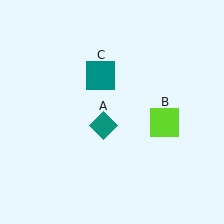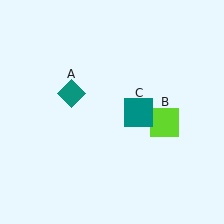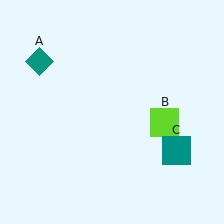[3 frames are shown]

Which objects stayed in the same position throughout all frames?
Lime square (object B) remained stationary.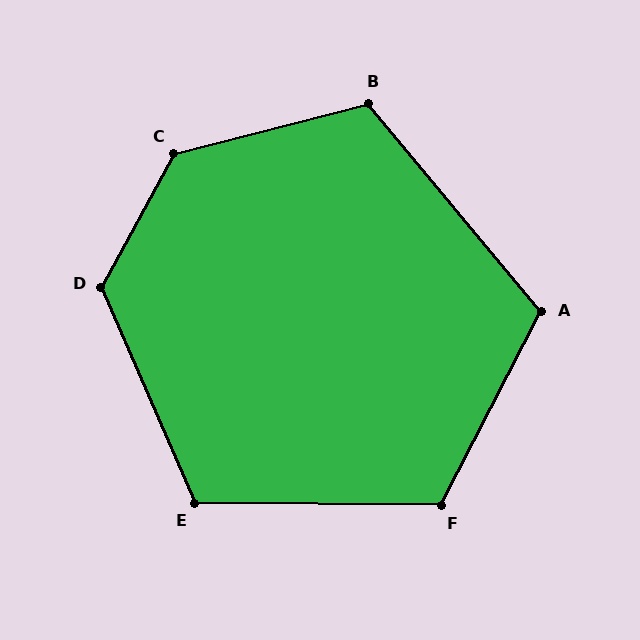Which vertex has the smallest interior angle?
A, at approximately 113 degrees.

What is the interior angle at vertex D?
Approximately 128 degrees (obtuse).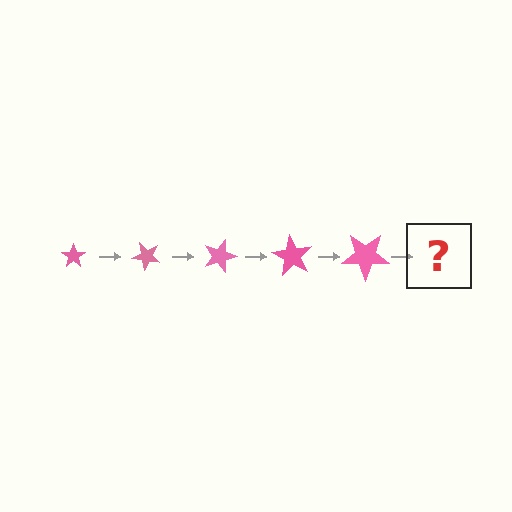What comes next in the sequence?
The next element should be a star, larger than the previous one and rotated 225 degrees from the start.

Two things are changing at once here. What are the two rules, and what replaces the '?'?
The two rules are that the star grows larger each step and it rotates 45 degrees each step. The '?' should be a star, larger than the previous one and rotated 225 degrees from the start.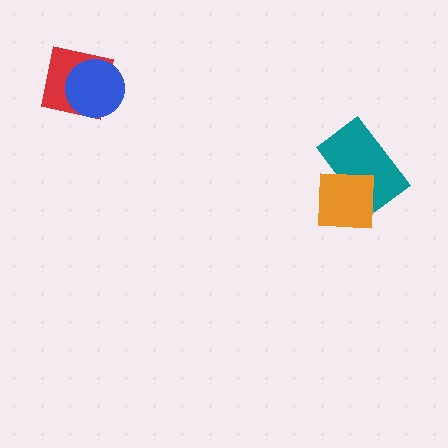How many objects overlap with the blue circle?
1 object overlaps with the blue circle.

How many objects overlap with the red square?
1 object overlaps with the red square.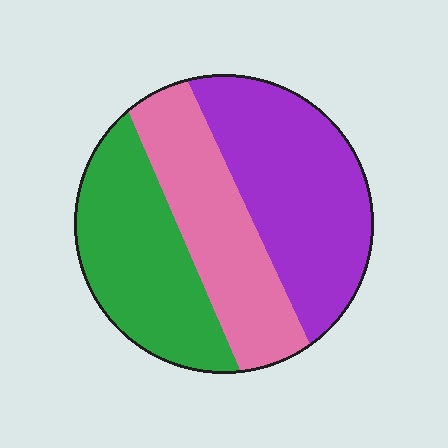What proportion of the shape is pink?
Pink covers around 30% of the shape.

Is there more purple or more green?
Purple.